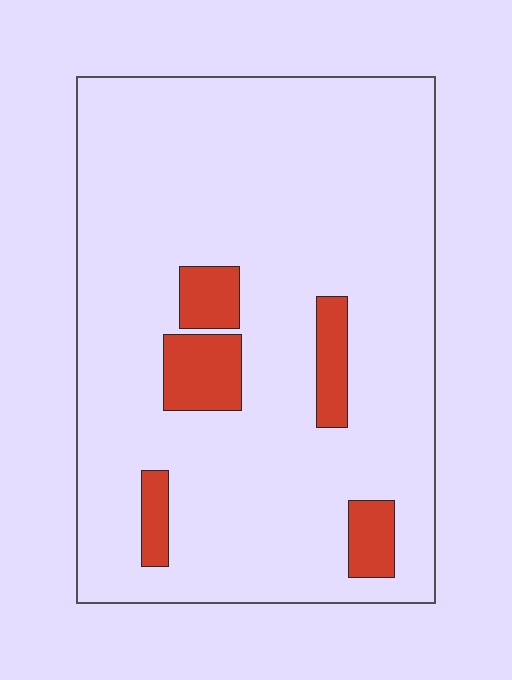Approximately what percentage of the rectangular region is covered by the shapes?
Approximately 10%.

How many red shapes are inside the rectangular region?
5.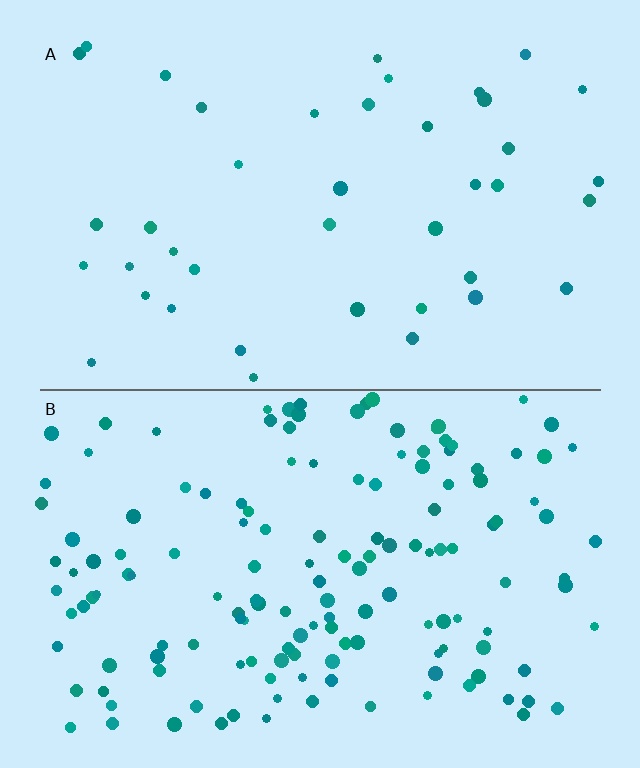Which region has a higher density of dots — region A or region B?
B (the bottom).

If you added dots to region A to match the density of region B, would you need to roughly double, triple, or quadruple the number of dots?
Approximately quadruple.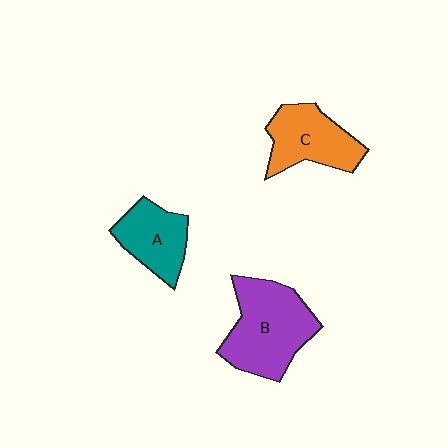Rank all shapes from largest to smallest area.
From largest to smallest: B (purple), C (orange), A (teal).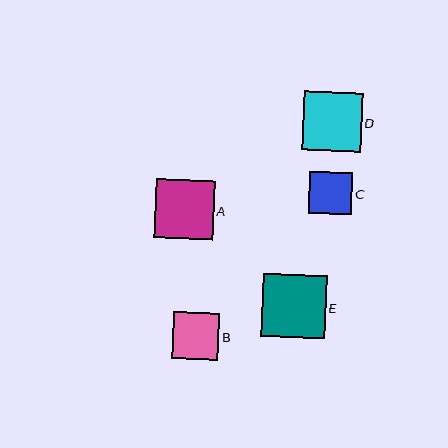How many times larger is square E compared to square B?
Square E is approximately 1.4 times the size of square B.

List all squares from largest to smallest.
From largest to smallest: E, A, D, B, C.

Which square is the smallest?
Square C is the smallest with a size of approximately 43 pixels.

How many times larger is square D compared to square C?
Square D is approximately 1.4 times the size of square C.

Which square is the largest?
Square E is the largest with a size of approximately 63 pixels.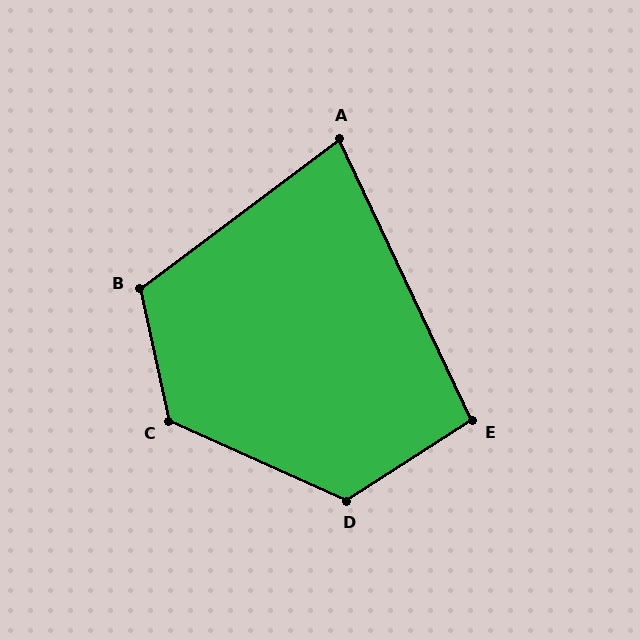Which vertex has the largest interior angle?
C, at approximately 126 degrees.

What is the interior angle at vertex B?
Approximately 115 degrees (obtuse).